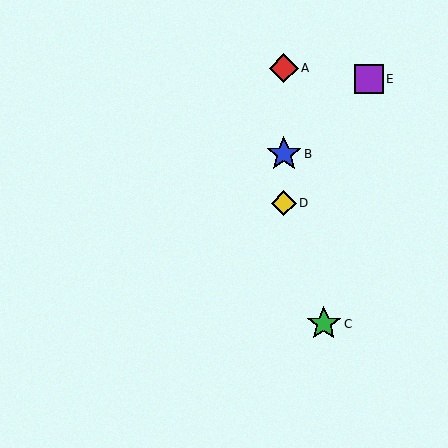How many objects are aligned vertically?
3 objects (A, B, D) are aligned vertically.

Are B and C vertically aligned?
No, B is at x≈284 and C is at x≈324.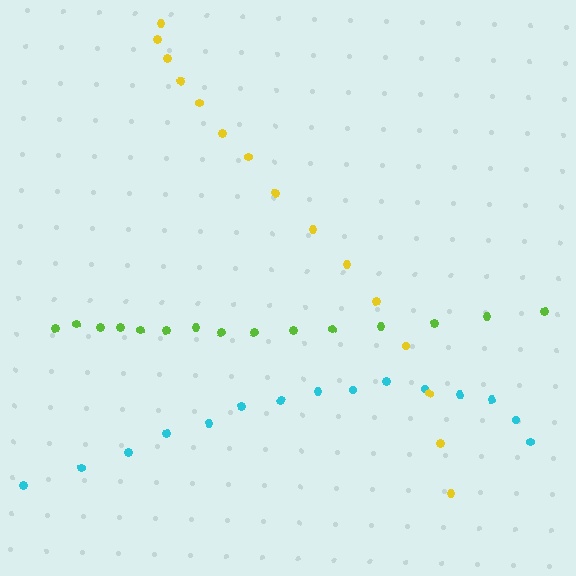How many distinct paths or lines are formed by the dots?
There are 3 distinct paths.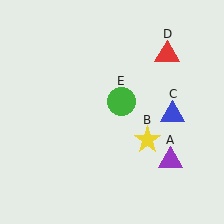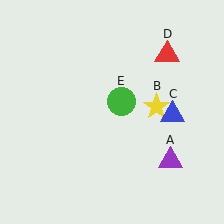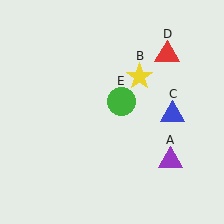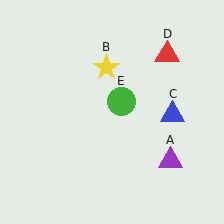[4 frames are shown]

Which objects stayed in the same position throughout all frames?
Purple triangle (object A) and blue triangle (object C) and red triangle (object D) and green circle (object E) remained stationary.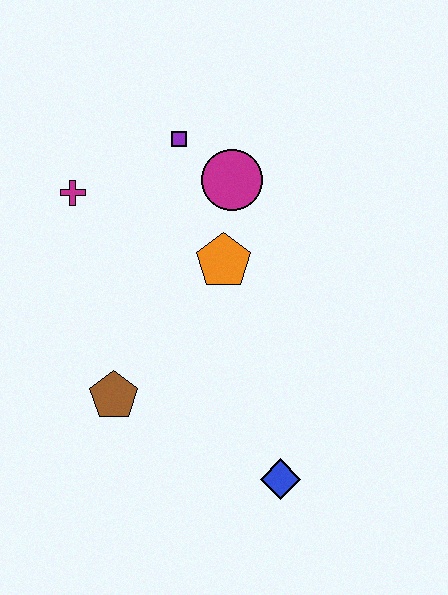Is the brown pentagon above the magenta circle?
No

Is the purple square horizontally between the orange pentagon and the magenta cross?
Yes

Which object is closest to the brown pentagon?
The orange pentagon is closest to the brown pentagon.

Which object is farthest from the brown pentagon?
The purple square is farthest from the brown pentagon.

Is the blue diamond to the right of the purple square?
Yes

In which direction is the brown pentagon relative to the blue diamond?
The brown pentagon is to the left of the blue diamond.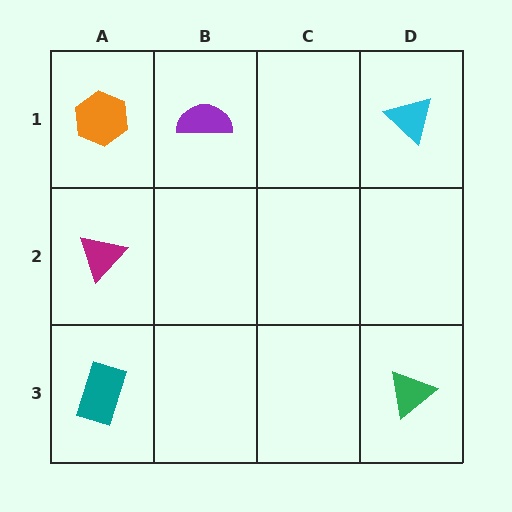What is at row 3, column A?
A teal rectangle.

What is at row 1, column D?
A cyan triangle.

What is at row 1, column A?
An orange hexagon.